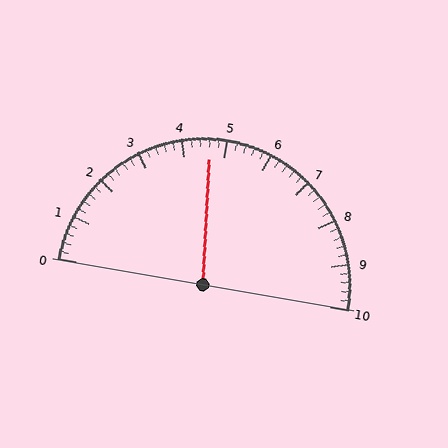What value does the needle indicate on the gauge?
The needle indicates approximately 4.6.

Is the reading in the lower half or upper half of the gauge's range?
The reading is in the lower half of the range (0 to 10).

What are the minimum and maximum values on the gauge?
The gauge ranges from 0 to 10.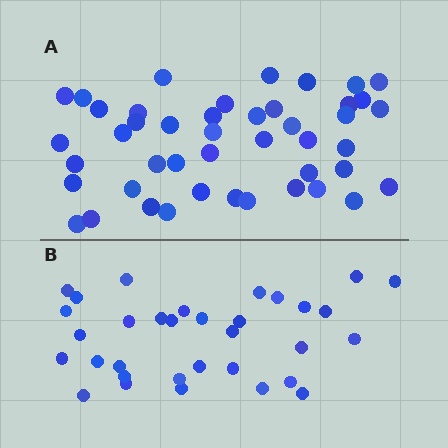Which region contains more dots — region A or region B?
Region A (the top region) has more dots.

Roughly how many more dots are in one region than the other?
Region A has roughly 12 or so more dots than region B.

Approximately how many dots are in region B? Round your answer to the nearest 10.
About 30 dots. (The exact count is 33, which rounds to 30.)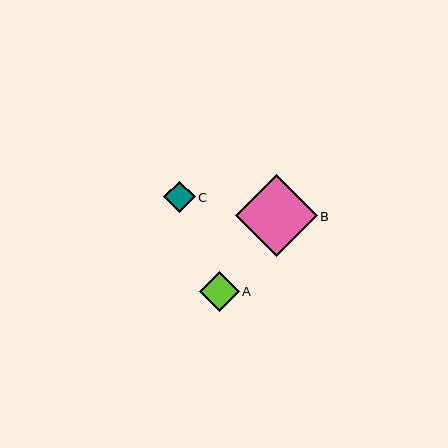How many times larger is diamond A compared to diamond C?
Diamond A is approximately 1.3 times the size of diamond C.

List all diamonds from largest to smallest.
From largest to smallest: B, A, C.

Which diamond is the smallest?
Diamond C is the smallest with a size of approximately 31 pixels.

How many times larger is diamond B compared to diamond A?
Diamond B is approximately 2.1 times the size of diamond A.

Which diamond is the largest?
Diamond B is the largest with a size of approximately 81 pixels.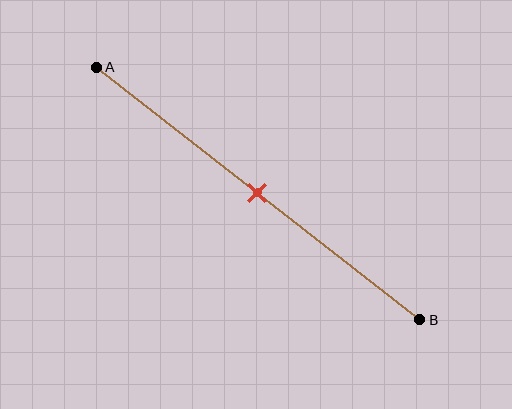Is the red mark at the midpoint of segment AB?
Yes, the mark is approximately at the midpoint.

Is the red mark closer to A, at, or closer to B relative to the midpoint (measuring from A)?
The red mark is approximately at the midpoint of segment AB.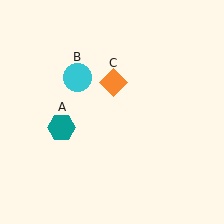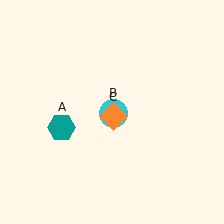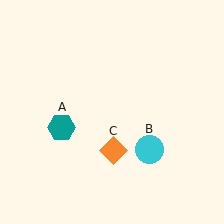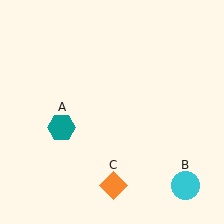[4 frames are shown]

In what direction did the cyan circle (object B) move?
The cyan circle (object B) moved down and to the right.